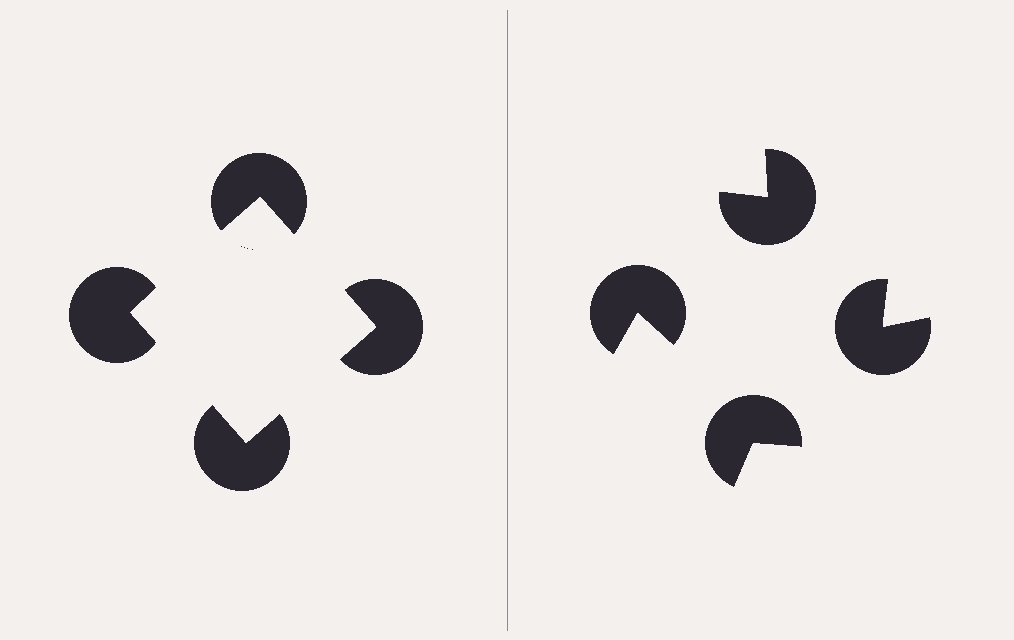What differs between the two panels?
The pac-man discs are positioned identically on both sides; only the wedge orientations differ. On the left they align to a square; on the right they are misaligned.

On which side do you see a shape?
An illusory square appears on the left side. On the right side the wedge cuts are rotated, so no coherent shape forms.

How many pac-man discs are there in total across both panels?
8 — 4 on each side.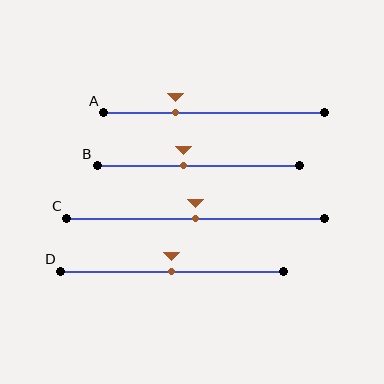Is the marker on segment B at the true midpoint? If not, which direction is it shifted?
No, the marker on segment B is shifted to the left by about 7% of the segment length.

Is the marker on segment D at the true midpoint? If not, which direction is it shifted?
Yes, the marker on segment D is at the true midpoint.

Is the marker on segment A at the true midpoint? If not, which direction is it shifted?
No, the marker on segment A is shifted to the left by about 17% of the segment length.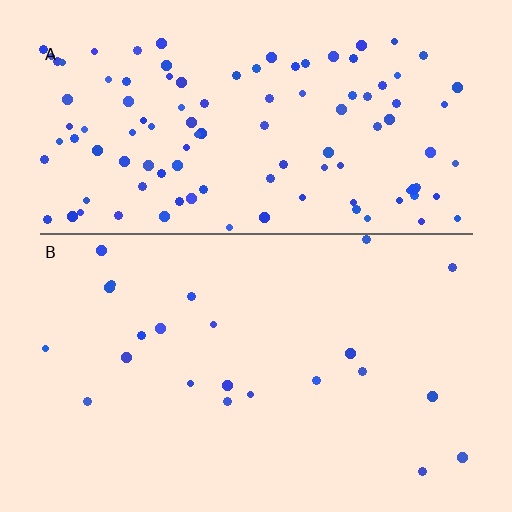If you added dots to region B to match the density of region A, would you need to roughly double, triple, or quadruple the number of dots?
Approximately quadruple.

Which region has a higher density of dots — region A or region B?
A (the top).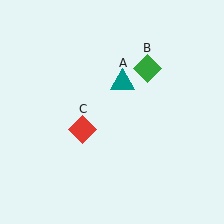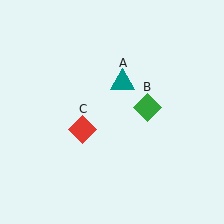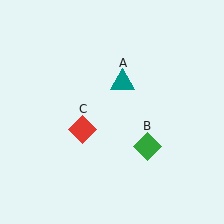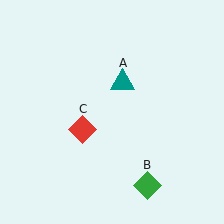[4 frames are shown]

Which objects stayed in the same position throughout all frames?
Teal triangle (object A) and red diamond (object C) remained stationary.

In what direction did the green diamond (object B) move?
The green diamond (object B) moved down.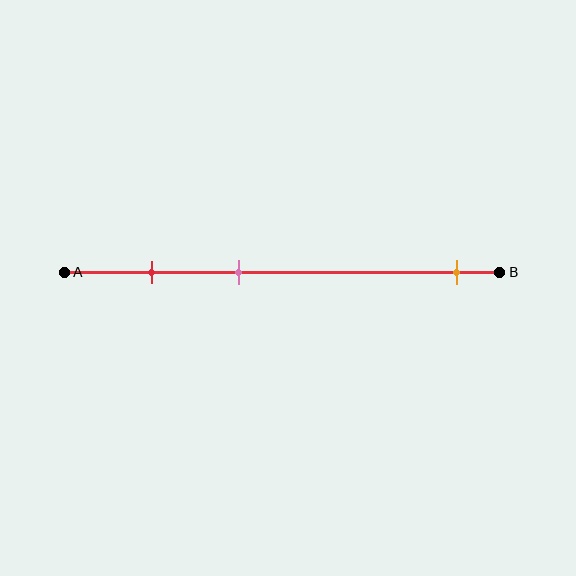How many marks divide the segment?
There are 3 marks dividing the segment.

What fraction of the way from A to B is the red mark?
The red mark is approximately 20% (0.2) of the way from A to B.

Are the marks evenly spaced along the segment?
No, the marks are not evenly spaced.